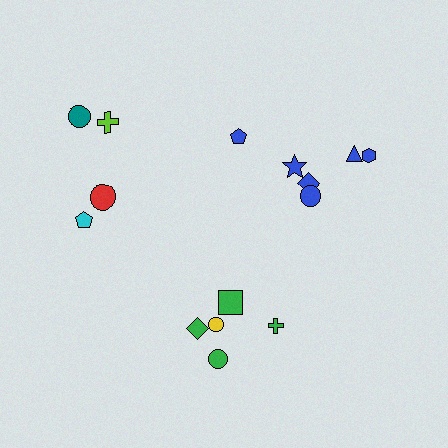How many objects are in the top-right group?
There are 6 objects.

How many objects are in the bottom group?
There are 5 objects.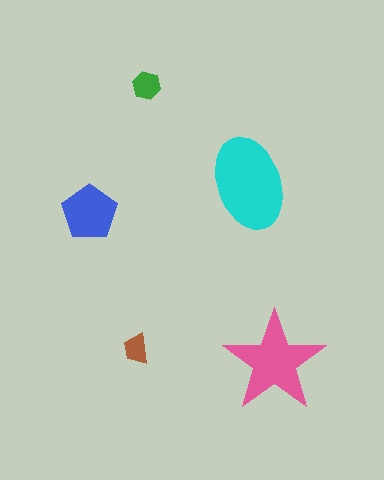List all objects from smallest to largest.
The brown trapezoid, the green hexagon, the blue pentagon, the pink star, the cyan ellipse.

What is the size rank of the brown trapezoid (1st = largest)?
5th.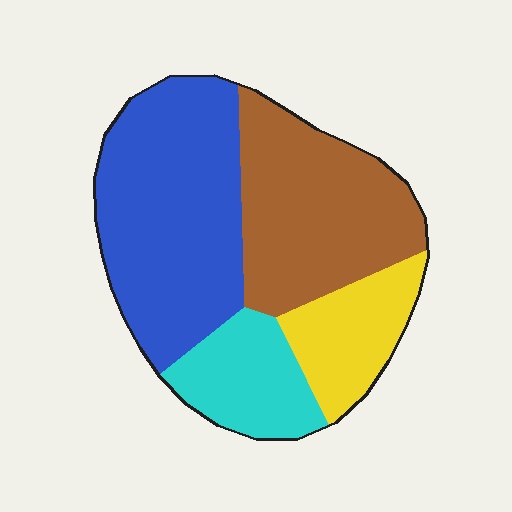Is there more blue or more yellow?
Blue.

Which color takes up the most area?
Blue, at roughly 40%.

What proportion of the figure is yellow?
Yellow takes up less than a quarter of the figure.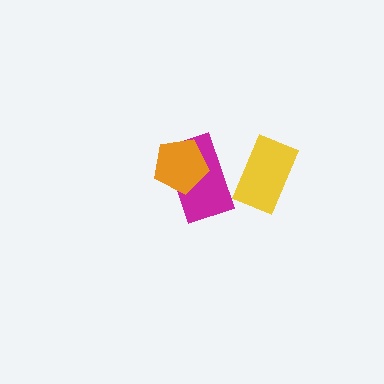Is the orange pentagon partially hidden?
No, no other shape covers it.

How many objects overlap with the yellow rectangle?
1 object overlaps with the yellow rectangle.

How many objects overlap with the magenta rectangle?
2 objects overlap with the magenta rectangle.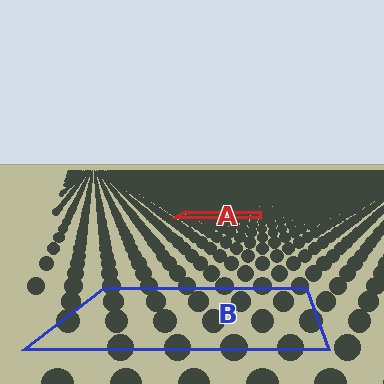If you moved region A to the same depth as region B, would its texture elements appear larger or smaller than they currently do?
They would appear larger. At a closer depth, the same texture elements are projected at a bigger on-screen size.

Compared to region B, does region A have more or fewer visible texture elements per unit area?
Region A has more texture elements per unit area — they are packed more densely because it is farther away.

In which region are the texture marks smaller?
The texture marks are smaller in region A, because it is farther away.